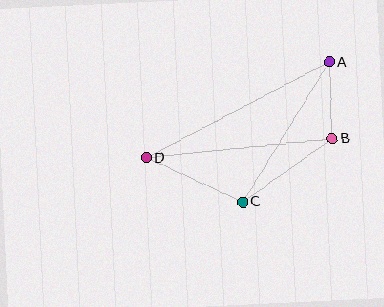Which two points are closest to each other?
Points A and B are closest to each other.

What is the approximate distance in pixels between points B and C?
The distance between B and C is approximately 110 pixels.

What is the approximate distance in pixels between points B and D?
The distance between B and D is approximately 187 pixels.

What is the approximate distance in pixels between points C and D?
The distance between C and D is approximately 106 pixels.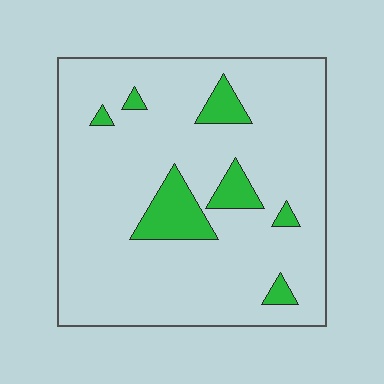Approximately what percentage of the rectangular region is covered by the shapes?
Approximately 10%.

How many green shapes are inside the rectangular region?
7.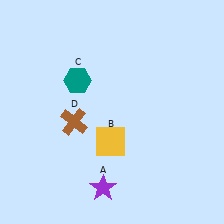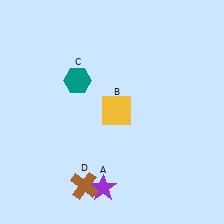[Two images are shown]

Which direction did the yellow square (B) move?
The yellow square (B) moved up.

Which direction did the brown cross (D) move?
The brown cross (D) moved down.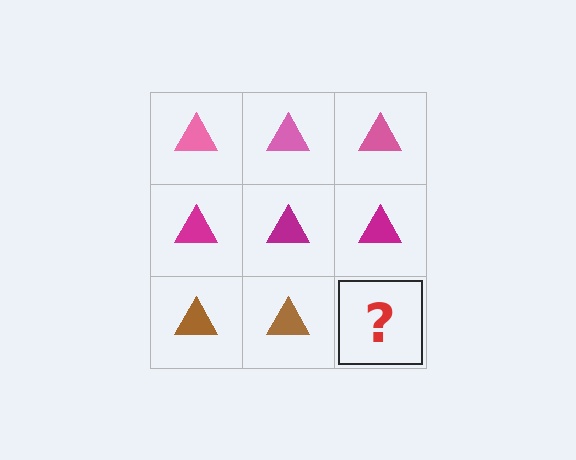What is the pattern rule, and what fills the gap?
The rule is that each row has a consistent color. The gap should be filled with a brown triangle.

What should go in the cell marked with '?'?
The missing cell should contain a brown triangle.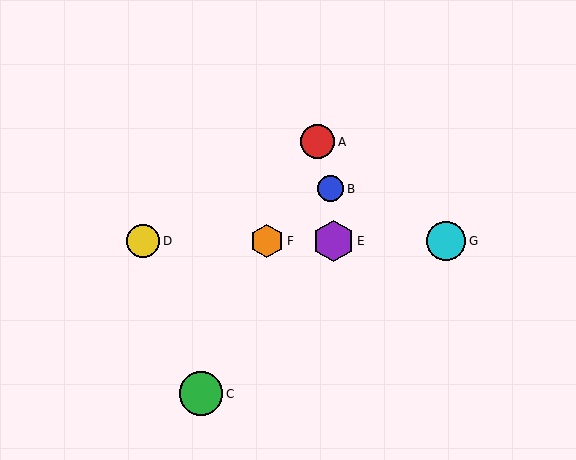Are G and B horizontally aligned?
No, G is at y≈241 and B is at y≈189.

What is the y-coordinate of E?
Object E is at y≈241.